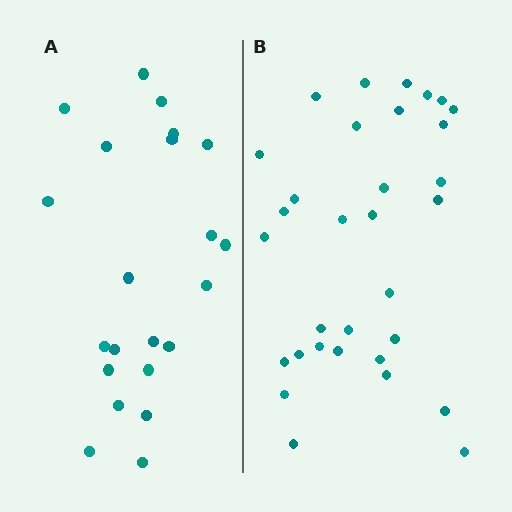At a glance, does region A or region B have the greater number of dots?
Region B (the right region) has more dots.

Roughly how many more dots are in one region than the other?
Region B has roughly 10 or so more dots than region A.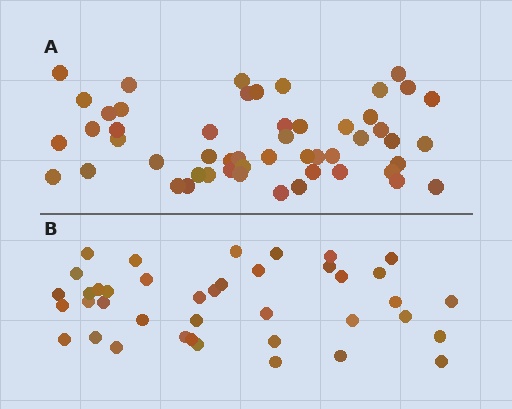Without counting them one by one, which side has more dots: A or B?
Region A (the top region) has more dots.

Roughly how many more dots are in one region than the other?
Region A has roughly 12 or so more dots than region B.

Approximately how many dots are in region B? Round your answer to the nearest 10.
About 40 dots.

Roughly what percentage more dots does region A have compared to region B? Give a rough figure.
About 30% more.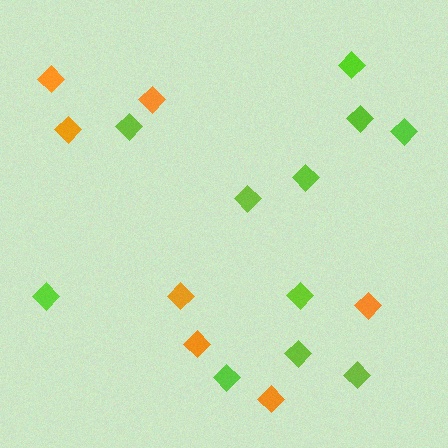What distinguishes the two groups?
There are 2 groups: one group of orange diamonds (7) and one group of lime diamonds (11).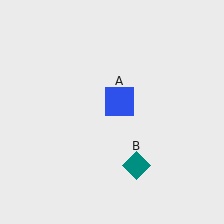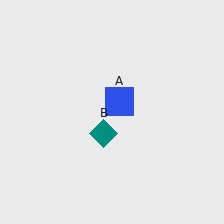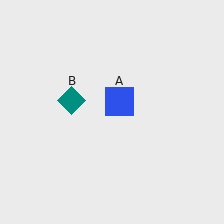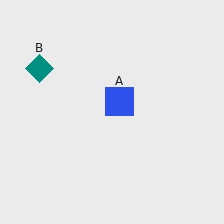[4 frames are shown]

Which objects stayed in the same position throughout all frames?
Blue square (object A) remained stationary.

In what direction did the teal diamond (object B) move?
The teal diamond (object B) moved up and to the left.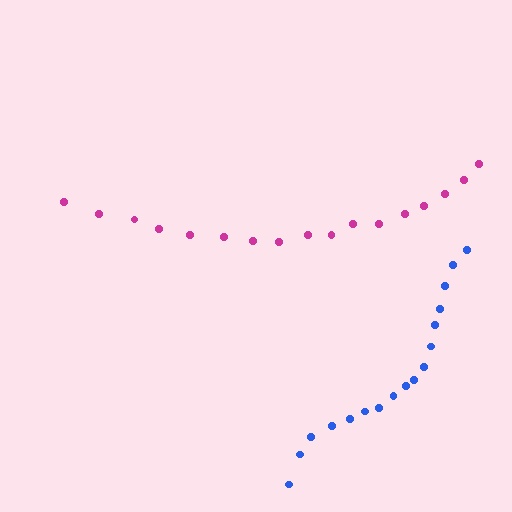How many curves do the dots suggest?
There are 2 distinct paths.